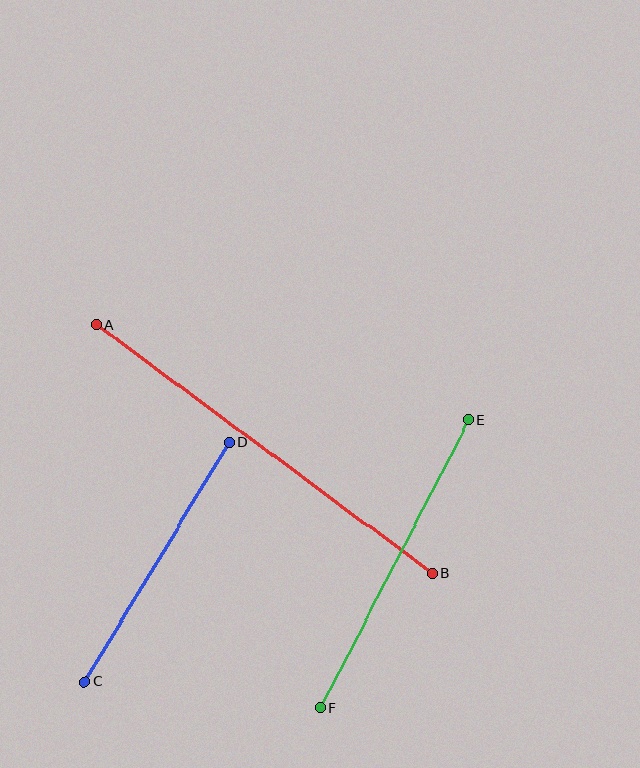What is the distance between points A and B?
The distance is approximately 417 pixels.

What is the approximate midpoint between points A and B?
The midpoint is at approximately (264, 449) pixels.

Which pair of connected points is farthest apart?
Points A and B are farthest apart.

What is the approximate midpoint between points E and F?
The midpoint is at approximately (395, 564) pixels.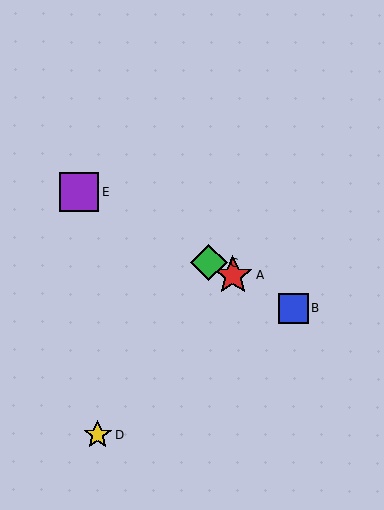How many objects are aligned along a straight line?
4 objects (A, B, C, E) are aligned along a straight line.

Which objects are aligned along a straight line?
Objects A, B, C, E are aligned along a straight line.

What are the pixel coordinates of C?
Object C is at (209, 263).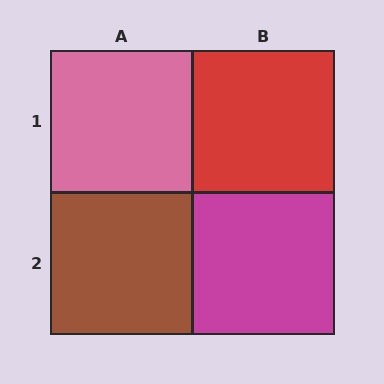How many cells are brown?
1 cell is brown.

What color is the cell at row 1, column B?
Red.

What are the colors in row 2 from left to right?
Brown, magenta.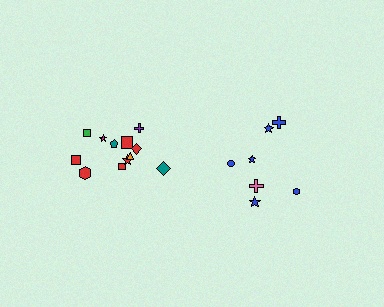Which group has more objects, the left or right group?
The left group.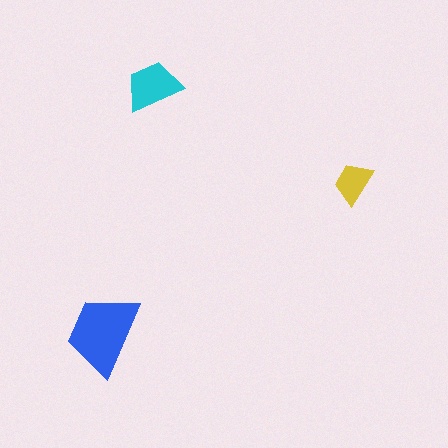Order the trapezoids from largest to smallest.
the blue one, the cyan one, the yellow one.